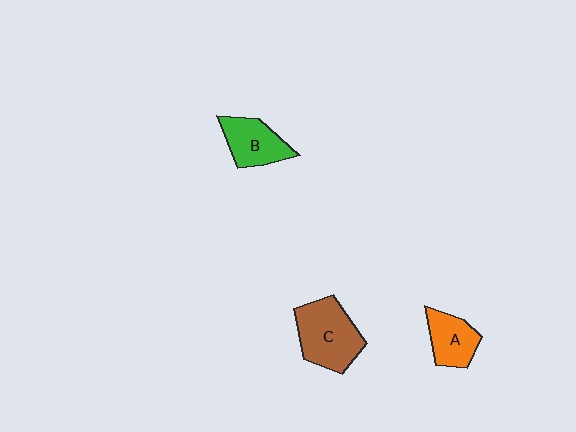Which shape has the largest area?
Shape C (brown).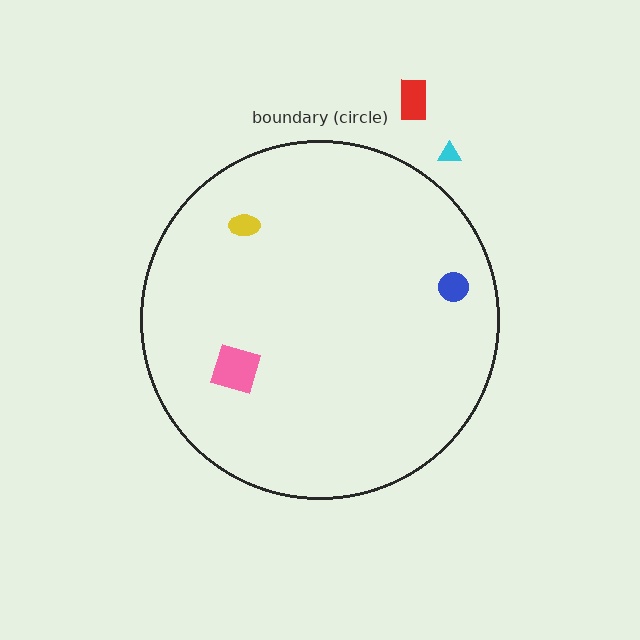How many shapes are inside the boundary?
3 inside, 2 outside.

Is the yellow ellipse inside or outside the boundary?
Inside.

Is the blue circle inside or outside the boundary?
Inside.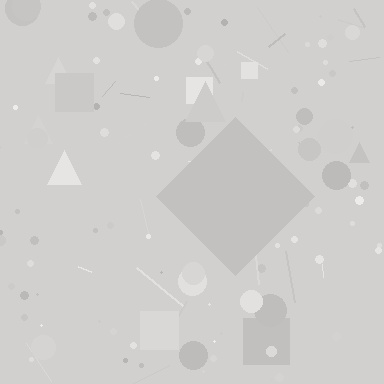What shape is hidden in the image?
A diamond is hidden in the image.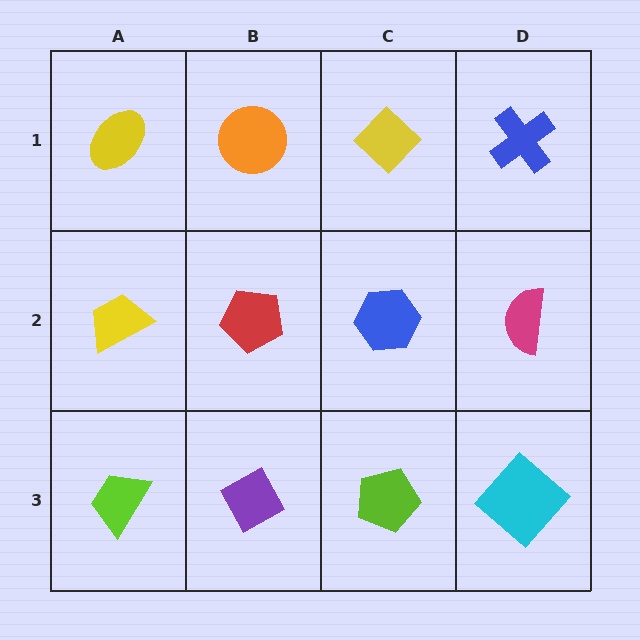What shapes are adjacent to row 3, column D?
A magenta semicircle (row 2, column D), a lime pentagon (row 3, column C).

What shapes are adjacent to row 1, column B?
A red pentagon (row 2, column B), a yellow ellipse (row 1, column A), a yellow diamond (row 1, column C).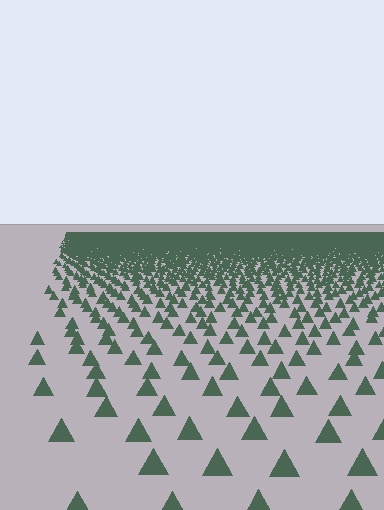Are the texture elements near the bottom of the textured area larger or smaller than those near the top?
Larger. Near the bottom, elements are closer to the viewer and appear at a bigger on-screen size.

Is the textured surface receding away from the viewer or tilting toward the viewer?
The surface is receding away from the viewer. Texture elements get smaller and denser toward the top.